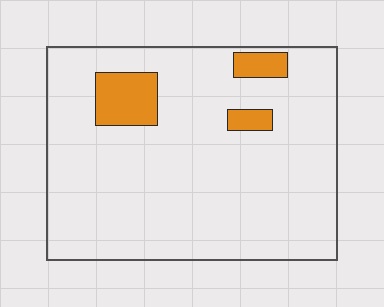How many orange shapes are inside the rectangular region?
3.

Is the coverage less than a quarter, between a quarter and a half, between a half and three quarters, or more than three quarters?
Less than a quarter.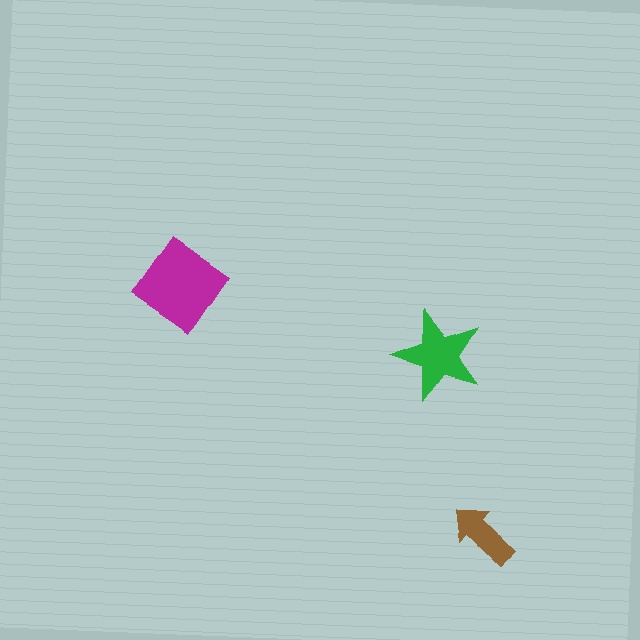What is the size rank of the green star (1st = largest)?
2nd.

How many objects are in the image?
There are 3 objects in the image.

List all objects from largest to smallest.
The magenta diamond, the green star, the brown arrow.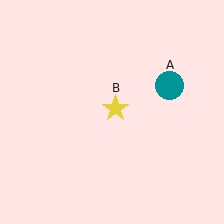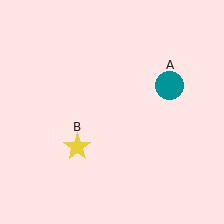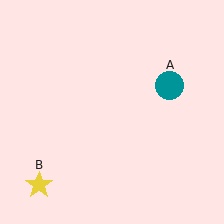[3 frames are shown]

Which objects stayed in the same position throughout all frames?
Teal circle (object A) remained stationary.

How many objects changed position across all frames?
1 object changed position: yellow star (object B).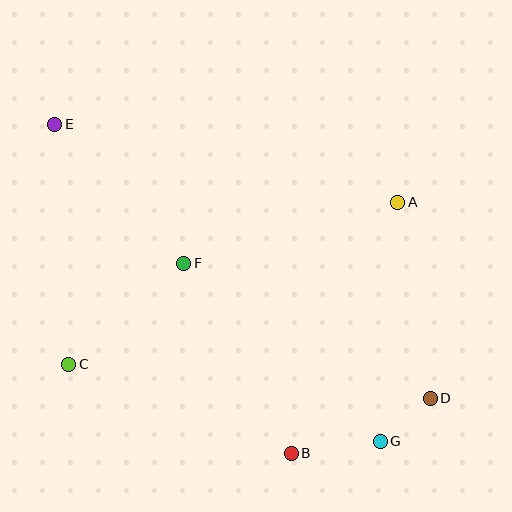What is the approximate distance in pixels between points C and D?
The distance between C and D is approximately 363 pixels.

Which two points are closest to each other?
Points D and G are closest to each other.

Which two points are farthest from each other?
Points D and E are farthest from each other.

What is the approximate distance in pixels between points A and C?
The distance between A and C is approximately 367 pixels.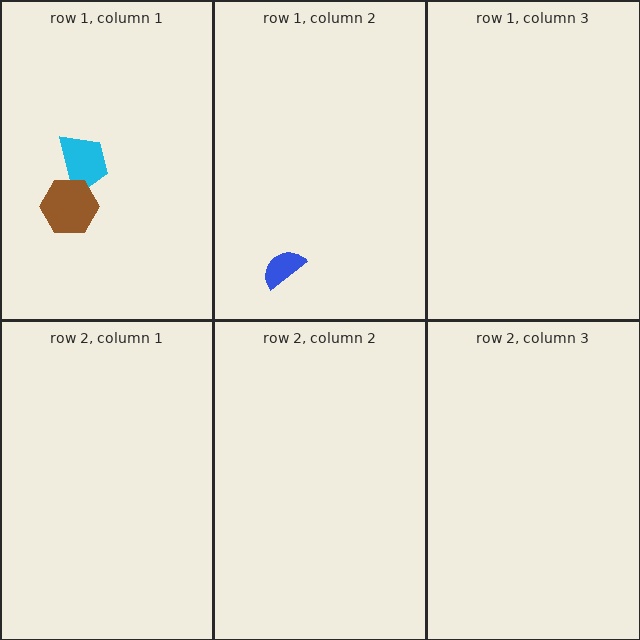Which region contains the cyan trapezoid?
The row 1, column 1 region.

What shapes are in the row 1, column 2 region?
The blue semicircle.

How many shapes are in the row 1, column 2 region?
1.